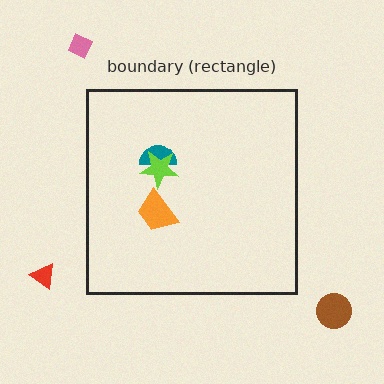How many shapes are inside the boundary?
3 inside, 3 outside.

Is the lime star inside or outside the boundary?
Inside.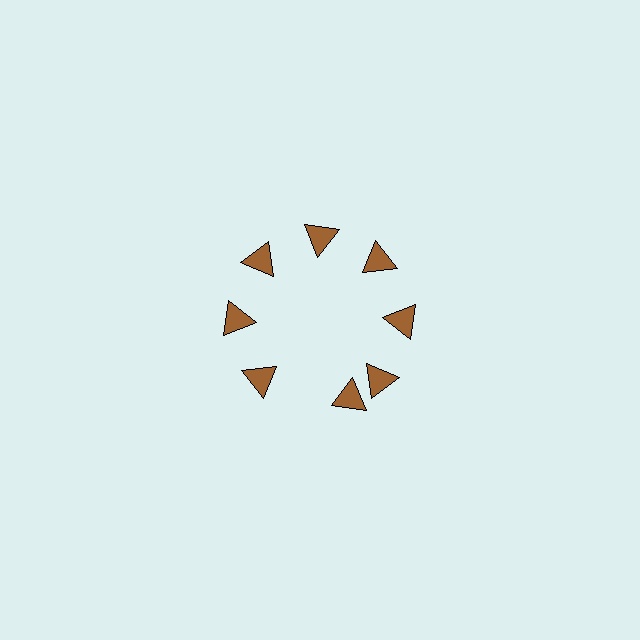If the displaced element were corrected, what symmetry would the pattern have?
It would have 8-fold rotational symmetry — the pattern would map onto itself every 45 degrees.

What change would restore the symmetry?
The symmetry would be restored by rotating it back into even spacing with its neighbors so that all 8 triangles sit at equal angles and equal distance from the center.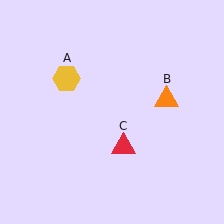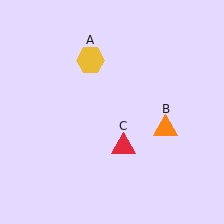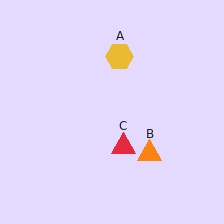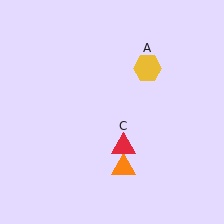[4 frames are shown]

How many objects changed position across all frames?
2 objects changed position: yellow hexagon (object A), orange triangle (object B).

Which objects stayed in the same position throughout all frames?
Red triangle (object C) remained stationary.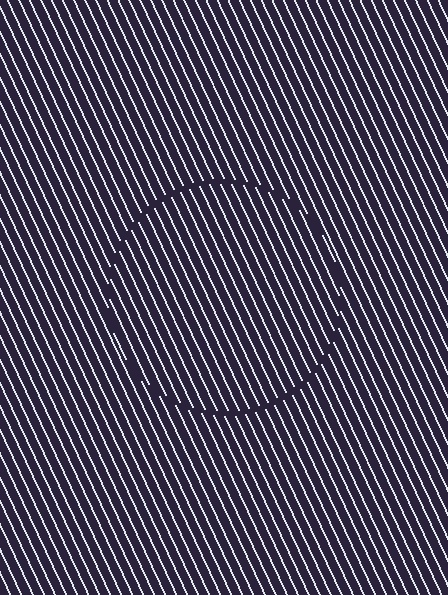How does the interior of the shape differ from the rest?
The interior of the shape contains the same grating, shifted by half a period — the contour is defined by the phase discontinuity where line-ends from the inner and outer gratings abut.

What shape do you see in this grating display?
An illusory circle. The interior of the shape contains the same grating, shifted by half a period — the contour is defined by the phase discontinuity where line-ends from the inner and outer gratings abut.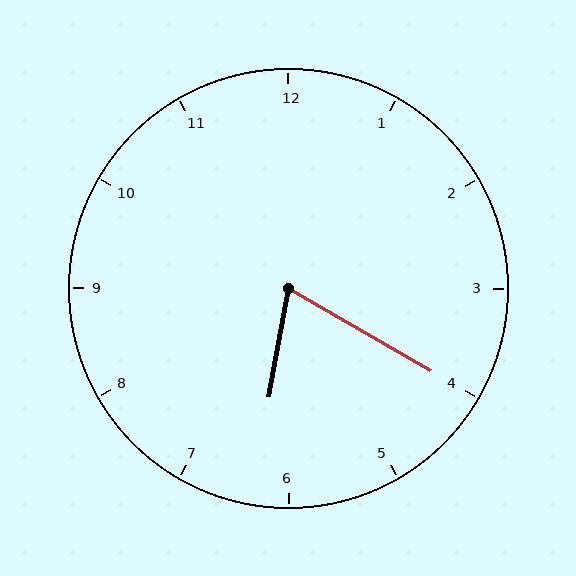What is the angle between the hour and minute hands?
Approximately 70 degrees.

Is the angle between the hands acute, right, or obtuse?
It is acute.